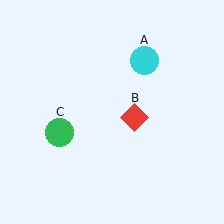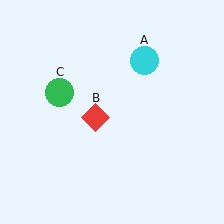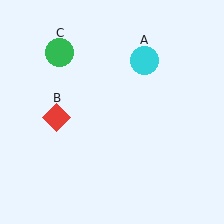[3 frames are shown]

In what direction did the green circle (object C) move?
The green circle (object C) moved up.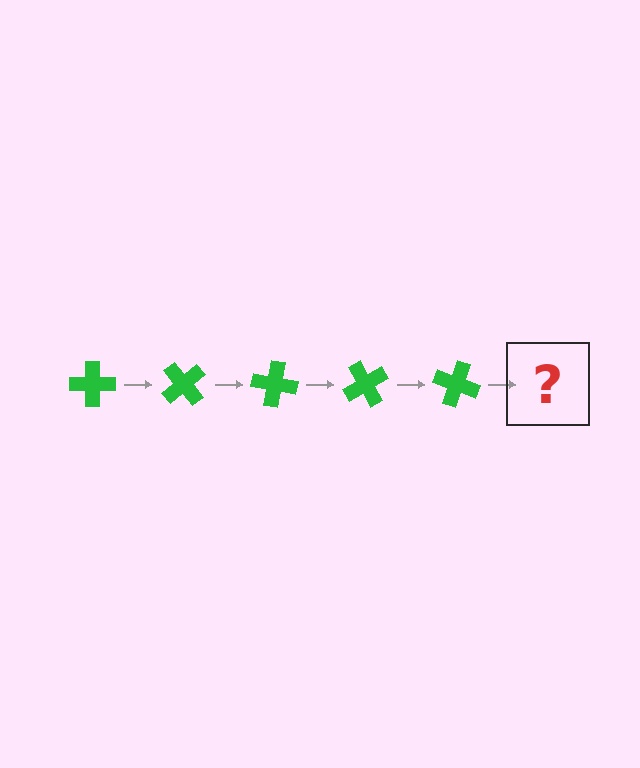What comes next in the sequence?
The next element should be a green cross rotated 250 degrees.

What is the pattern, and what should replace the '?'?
The pattern is that the cross rotates 50 degrees each step. The '?' should be a green cross rotated 250 degrees.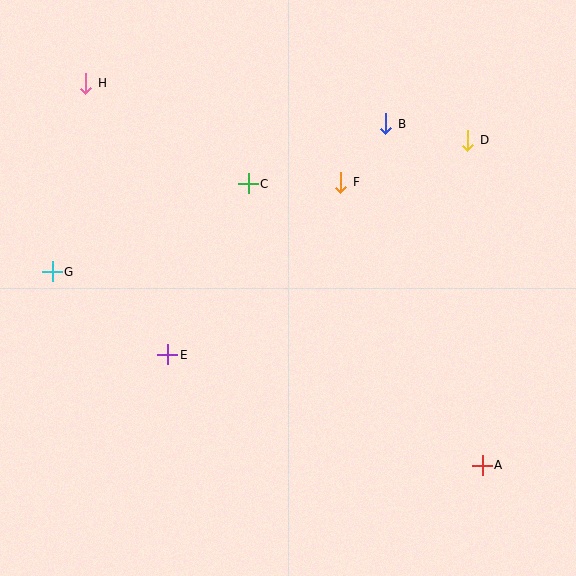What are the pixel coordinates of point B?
Point B is at (386, 124).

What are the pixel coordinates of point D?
Point D is at (468, 140).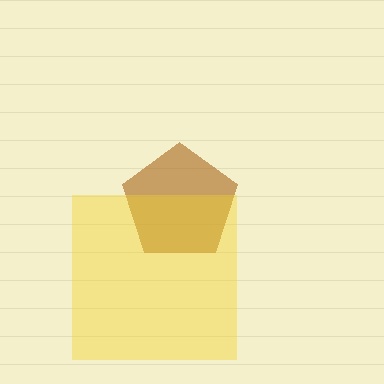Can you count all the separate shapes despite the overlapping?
Yes, there are 2 separate shapes.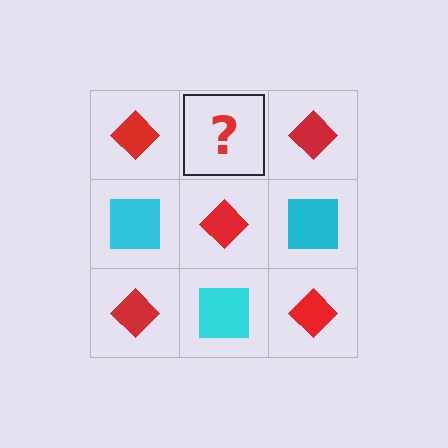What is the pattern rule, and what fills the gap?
The rule is that it alternates red diamond and cyan square in a checkerboard pattern. The gap should be filled with a cyan square.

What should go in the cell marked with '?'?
The missing cell should contain a cyan square.